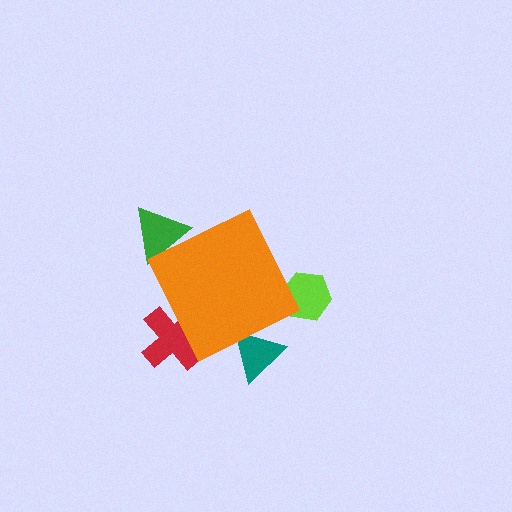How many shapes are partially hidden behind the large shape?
4 shapes are partially hidden.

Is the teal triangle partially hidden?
Yes, the teal triangle is partially hidden behind the orange diamond.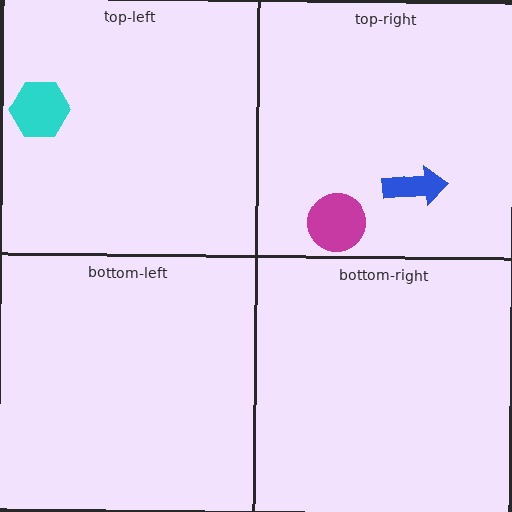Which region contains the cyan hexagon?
The top-left region.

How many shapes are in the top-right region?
2.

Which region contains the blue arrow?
The top-right region.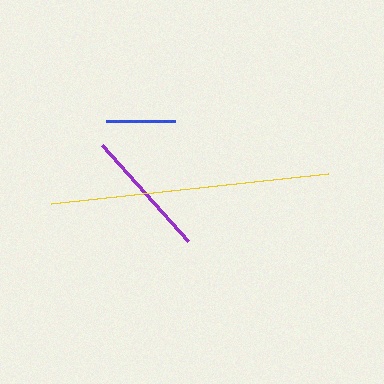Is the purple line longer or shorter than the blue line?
The purple line is longer than the blue line.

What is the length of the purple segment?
The purple segment is approximately 130 pixels long.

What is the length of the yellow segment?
The yellow segment is approximately 278 pixels long.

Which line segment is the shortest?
The blue line is the shortest at approximately 69 pixels.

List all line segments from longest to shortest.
From longest to shortest: yellow, purple, blue.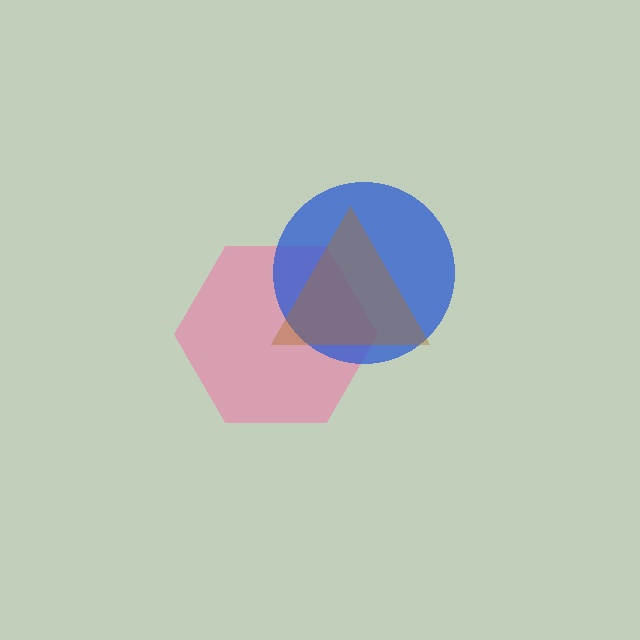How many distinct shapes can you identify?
There are 3 distinct shapes: a pink hexagon, a blue circle, a brown triangle.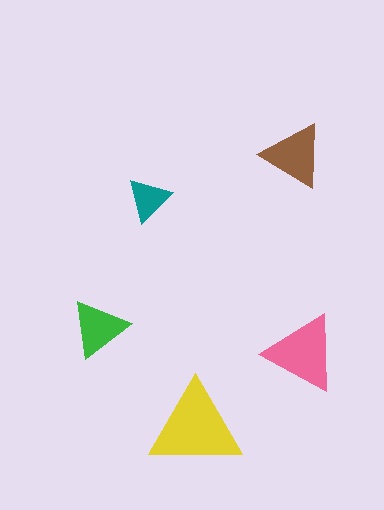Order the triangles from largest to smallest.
the yellow one, the pink one, the brown one, the green one, the teal one.